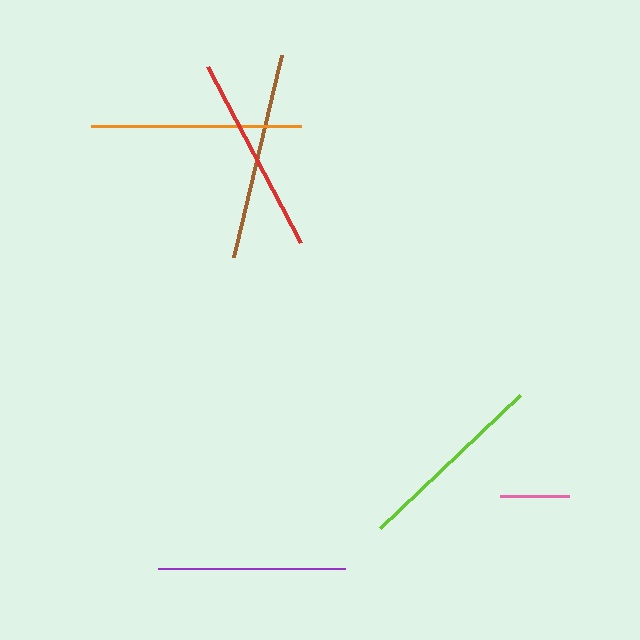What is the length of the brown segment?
The brown segment is approximately 208 pixels long.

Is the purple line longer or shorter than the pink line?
The purple line is longer than the pink line.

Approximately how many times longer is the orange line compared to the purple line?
The orange line is approximately 1.1 times the length of the purple line.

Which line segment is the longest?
The orange line is the longest at approximately 210 pixels.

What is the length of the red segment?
The red segment is approximately 200 pixels long.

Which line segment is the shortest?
The pink line is the shortest at approximately 69 pixels.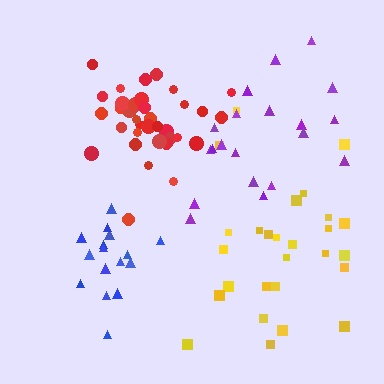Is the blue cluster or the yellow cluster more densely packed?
Blue.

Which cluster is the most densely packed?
Red.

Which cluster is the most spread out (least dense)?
Yellow.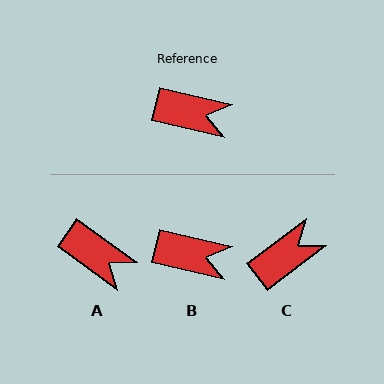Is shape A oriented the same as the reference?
No, it is off by about 23 degrees.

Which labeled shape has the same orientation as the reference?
B.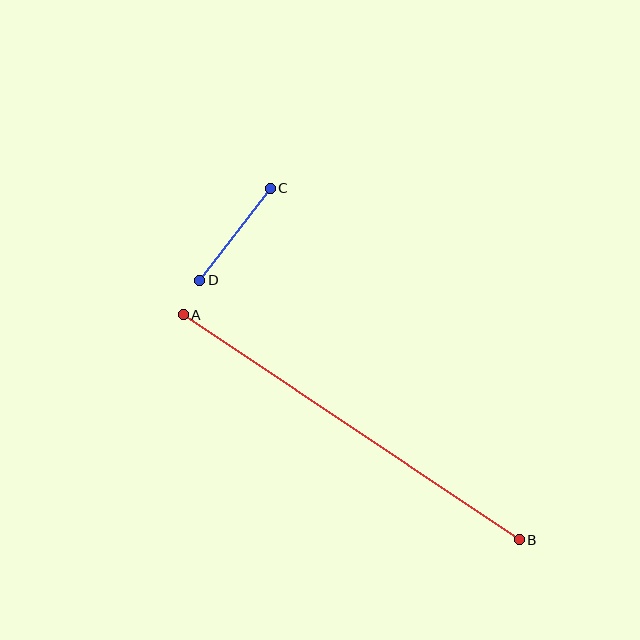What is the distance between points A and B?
The distance is approximately 405 pixels.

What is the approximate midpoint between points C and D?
The midpoint is at approximately (235, 234) pixels.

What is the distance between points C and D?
The distance is approximately 115 pixels.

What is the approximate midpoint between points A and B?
The midpoint is at approximately (351, 427) pixels.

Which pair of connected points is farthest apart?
Points A and B are farthest apart.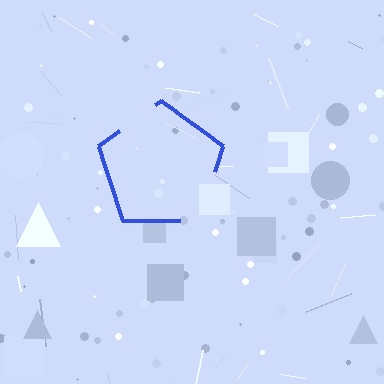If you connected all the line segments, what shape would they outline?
They would outline a pentagon.